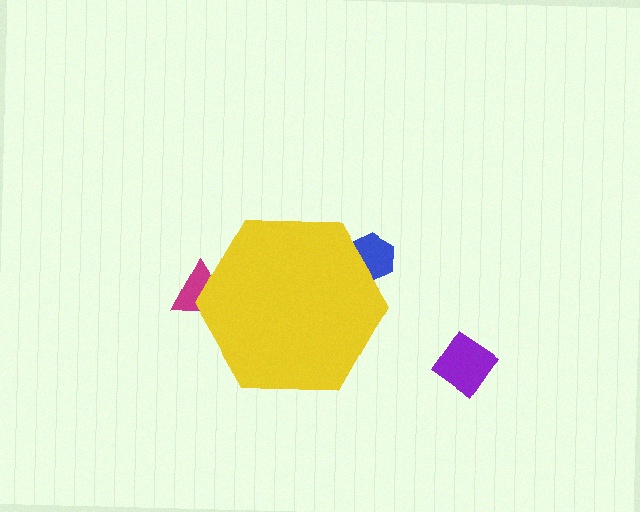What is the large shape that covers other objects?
A yellow hexagon.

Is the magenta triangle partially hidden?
Yes, the magenta triangle is partially hidden behind the yellow hexagon.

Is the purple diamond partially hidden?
No, the purple diamond is fully visible.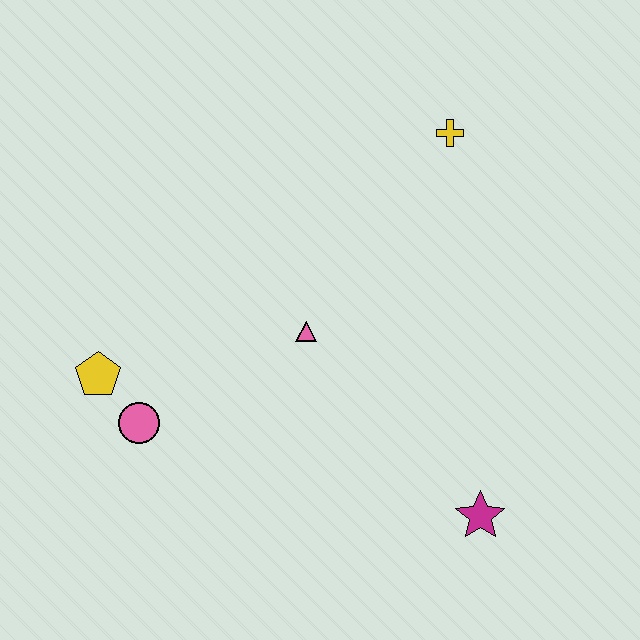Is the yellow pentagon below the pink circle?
No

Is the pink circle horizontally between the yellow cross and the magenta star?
No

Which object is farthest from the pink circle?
The yellow cross is farthest from the pink circle.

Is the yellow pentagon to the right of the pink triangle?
No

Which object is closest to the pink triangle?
The pink circle is closest to the pink triangle.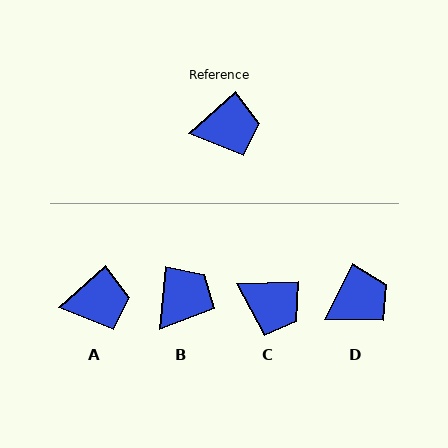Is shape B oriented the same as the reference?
No, it is off by about 42 degrees.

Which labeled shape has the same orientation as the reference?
A.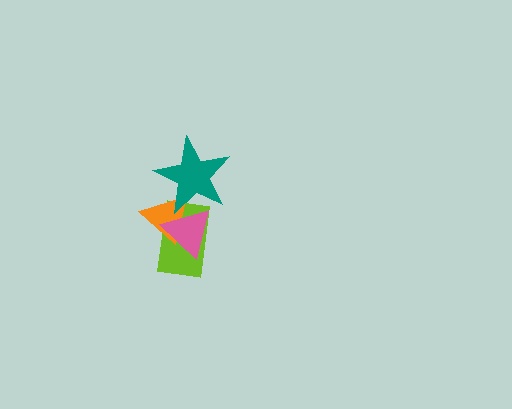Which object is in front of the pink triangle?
The teal star is in front of the pink triangle.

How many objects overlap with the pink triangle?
3 objects overlap with the pink triangle.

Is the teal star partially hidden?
No, no other shape covers it.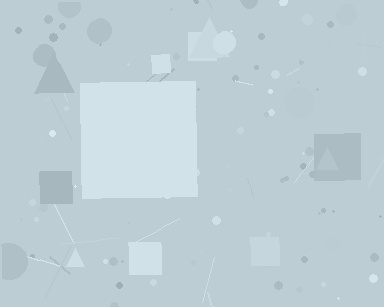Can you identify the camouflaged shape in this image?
The camouflaged shape is a square.